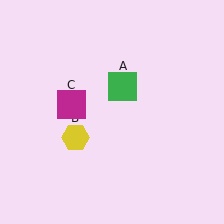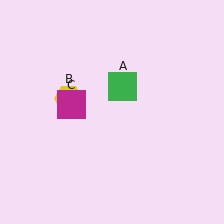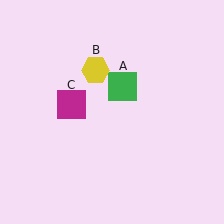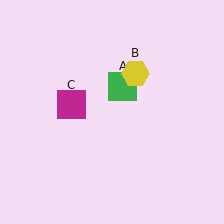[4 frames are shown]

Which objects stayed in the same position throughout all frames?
Green square (object A) and magenta square (object C) remained stationary.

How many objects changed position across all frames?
1 object changed position: yellow hexagon (object B).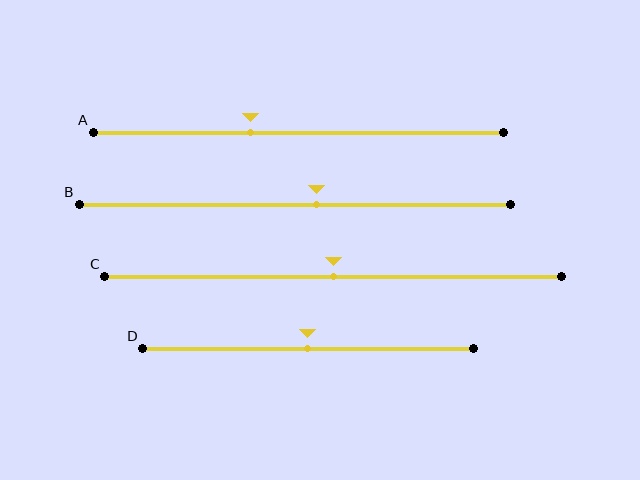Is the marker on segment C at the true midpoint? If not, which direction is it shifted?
Yes, the marker on segment C is at the true midpoint.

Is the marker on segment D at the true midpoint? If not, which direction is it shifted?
Yes, the marker on segment D is at the true midpoint.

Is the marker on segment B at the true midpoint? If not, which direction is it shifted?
No, the marker on segment B is shifted to the right by about 5% of the segment length.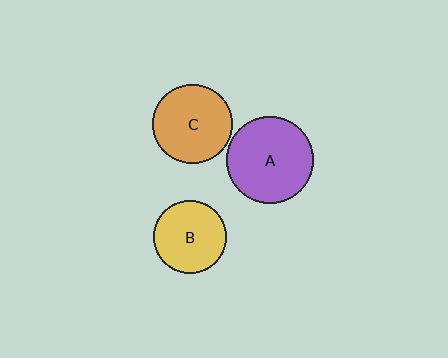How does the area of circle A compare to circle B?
Approximately 1.4 times.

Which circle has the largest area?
Circle A (purple).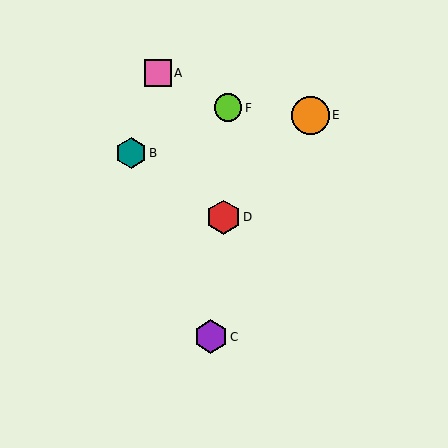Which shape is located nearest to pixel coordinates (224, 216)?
The red hexagon (labeled D) at (223, 217) is nearest to that location.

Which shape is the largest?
The orange circle (labeled E) is the largest.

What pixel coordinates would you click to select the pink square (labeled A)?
Click at (158, 73) to select the pink square A.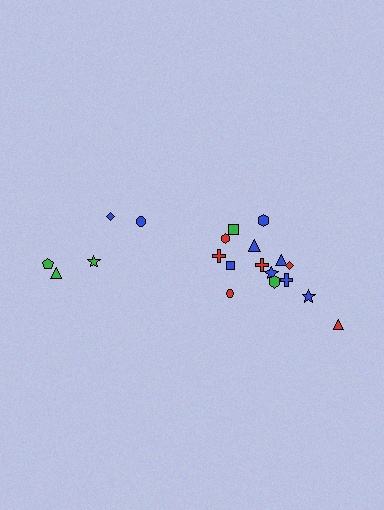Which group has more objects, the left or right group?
The right group.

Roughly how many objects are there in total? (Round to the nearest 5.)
Roughly 20 objects in total.